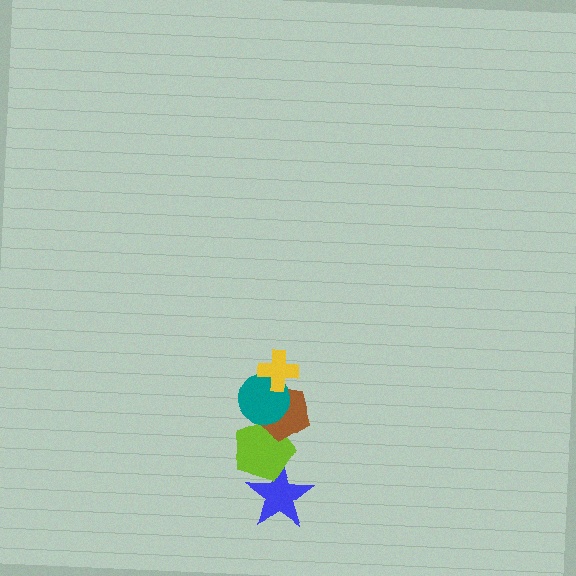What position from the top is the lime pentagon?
The lime pentagon is 4th from the top.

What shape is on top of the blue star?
The lime pentagon is on top of the blue star.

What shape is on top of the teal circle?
The yellow cross is on top of the teal circle.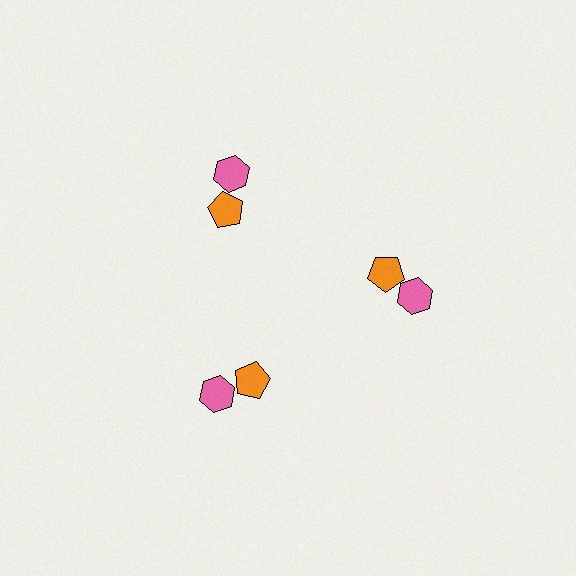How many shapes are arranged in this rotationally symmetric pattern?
There are 6 shapes, arranged in 3 groups of 2.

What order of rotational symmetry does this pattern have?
This pattern has 3-fold rotational symmetry.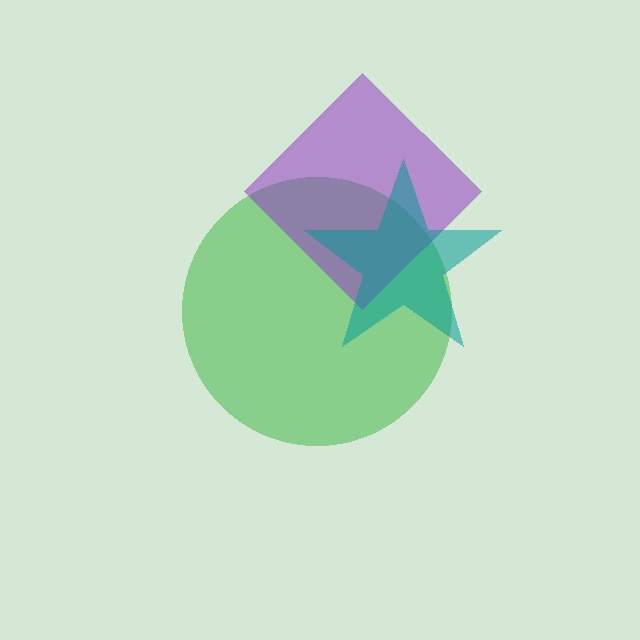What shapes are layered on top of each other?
The layered shapes are: a green circle, a purple diamond, a teal star.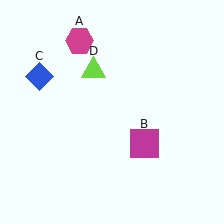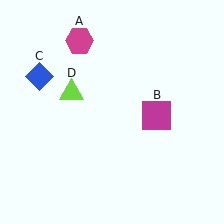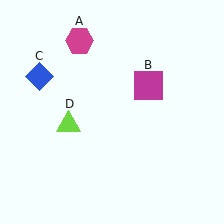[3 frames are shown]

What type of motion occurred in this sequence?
The magenta square (object B), lime triangle (object D) rotated counterclockwise around the center of the scene.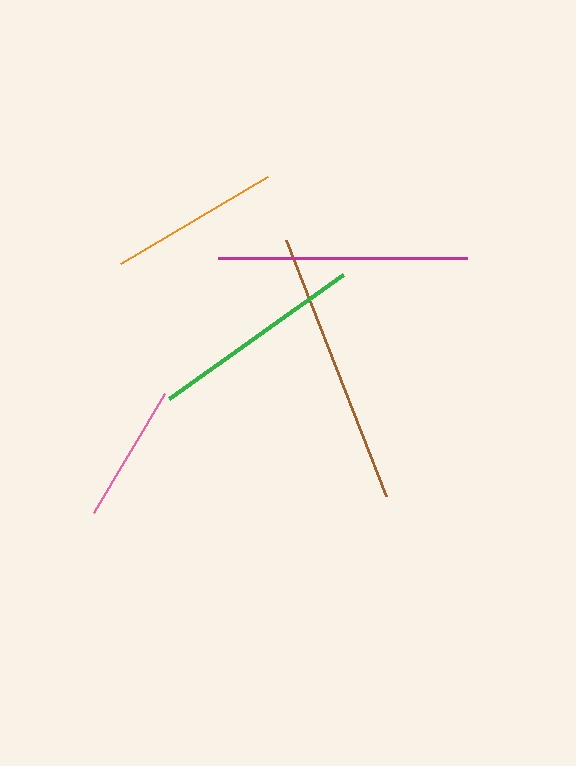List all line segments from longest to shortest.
From longest to shortest: brown, magenta, green, orange, pink.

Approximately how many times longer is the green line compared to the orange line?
The green line is approximately 1.2 times the length of the orange line.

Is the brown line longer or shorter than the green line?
The brown line is longer than the green line.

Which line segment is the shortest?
The pink line is the shortest at approximately 139 pixels.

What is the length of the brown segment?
The brown segment is approximately 275 pixels long.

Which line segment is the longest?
The brown line is the longest at approximately 275 pixels.